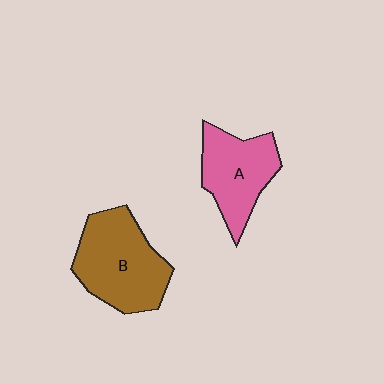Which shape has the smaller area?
Shape A (pink).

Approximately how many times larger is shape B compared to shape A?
Approximately 1.3 times.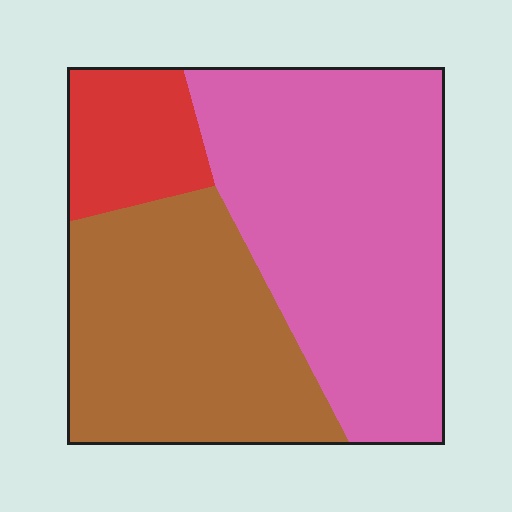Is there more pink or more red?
Pink.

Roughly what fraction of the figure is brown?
Brown covers 37% of the figure.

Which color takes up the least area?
Red, at roughly 15%.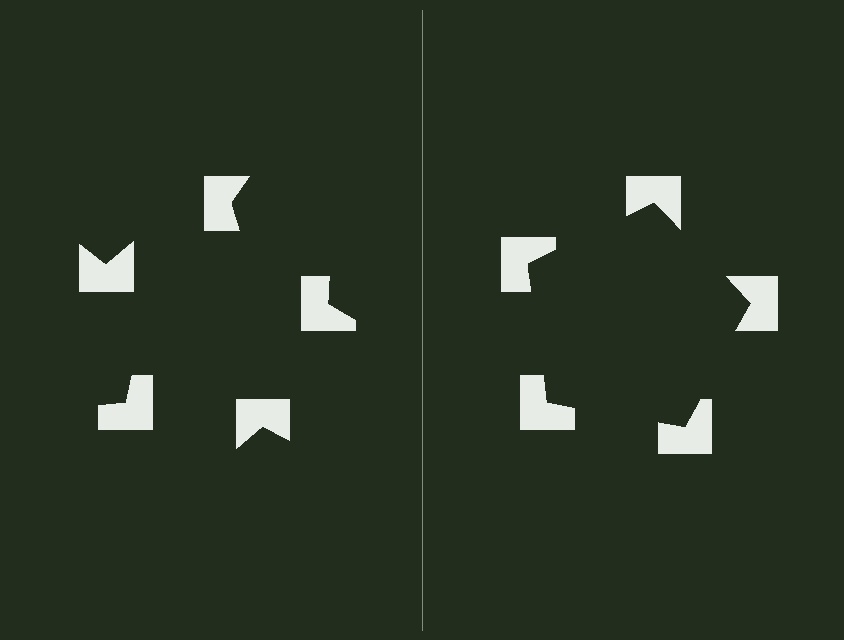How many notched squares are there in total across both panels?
10 — 5 on each side.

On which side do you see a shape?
An illusory pentagon appears on the right side. On the left side the wedge cuts are rotated, so no coherent shape forms.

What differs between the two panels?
The notched squares are positioned identically on both sides; only the wedge orientations differ. On the right they align to a pentagon; on the left they are misaligned.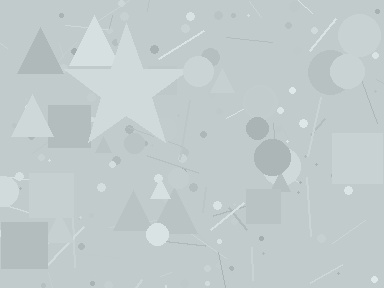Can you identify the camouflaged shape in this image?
The camouflaged shape is a star.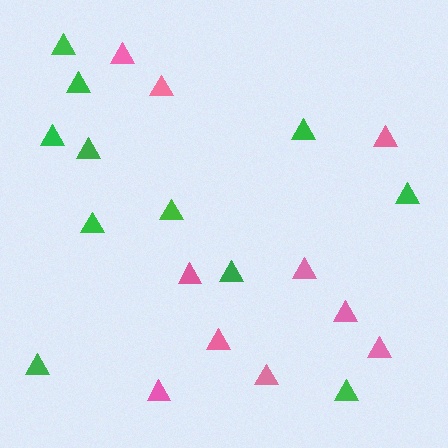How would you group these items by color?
There are 2 groups: one group of pink triangles (10) and one group of green triangles (11).